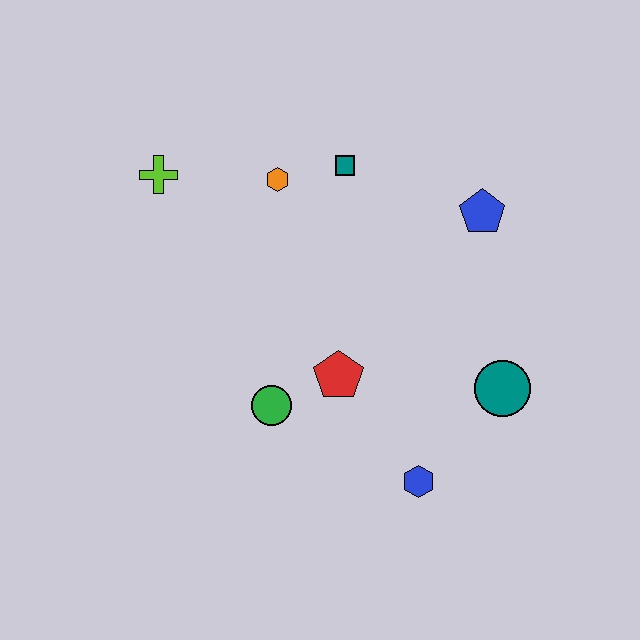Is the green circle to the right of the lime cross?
Yes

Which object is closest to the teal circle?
The blue hexagon is closest to the teal circle.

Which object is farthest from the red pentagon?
The lime cross is farthest from the red pentagon.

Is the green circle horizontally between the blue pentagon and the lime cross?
Yes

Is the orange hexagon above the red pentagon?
Yes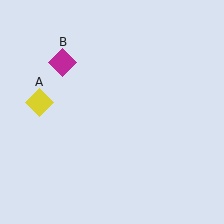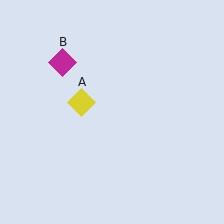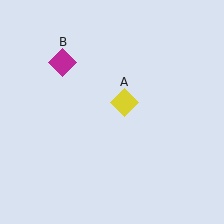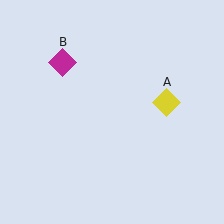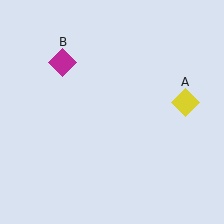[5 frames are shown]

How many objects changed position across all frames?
1 object changed position: yellow diamond (object A).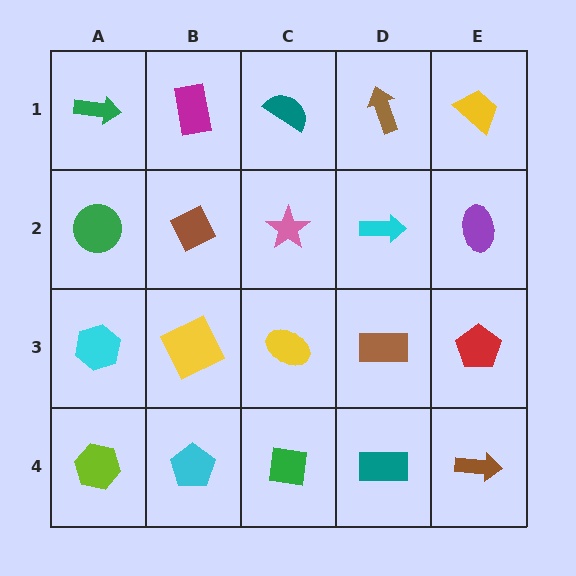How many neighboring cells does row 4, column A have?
2.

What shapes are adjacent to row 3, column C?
A pink star (row 2, column C), a green square (row 4, column C), a yellow square (row 3, column B), a brown rectangle (row 3, column D).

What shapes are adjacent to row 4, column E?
A red pentagon (row 3, column E), a teal rectangle (row 4, column D).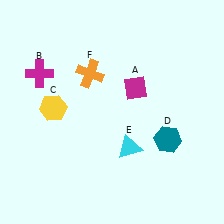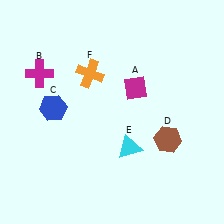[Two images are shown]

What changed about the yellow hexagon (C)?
In Image 1, C is yellow. In Image 2, it changed to blue.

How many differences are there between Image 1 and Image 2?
There are 2 differences between the two images.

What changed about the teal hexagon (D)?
In Image 1, D is teal. In Image 2, it changed to brown.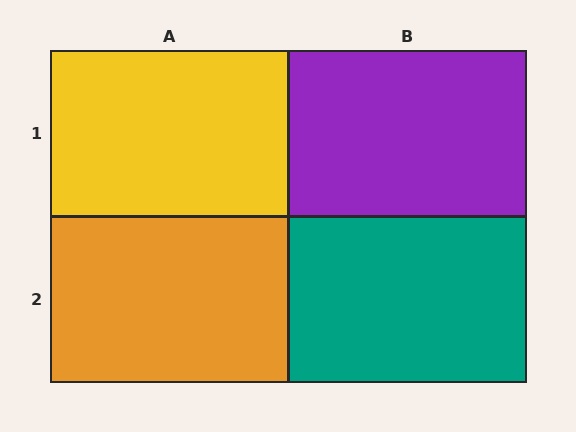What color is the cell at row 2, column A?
Orange.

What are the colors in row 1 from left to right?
Yellow, purple.